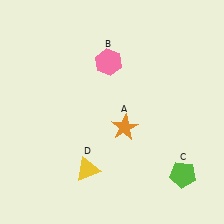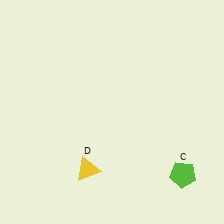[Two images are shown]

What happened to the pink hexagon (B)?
The pink hexagon (B) was removed in Image 2. It was in the top-left area of Image 1.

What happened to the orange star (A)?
The orange star (A) was removed in Image 2. It was in the bottom-right area of Image 1.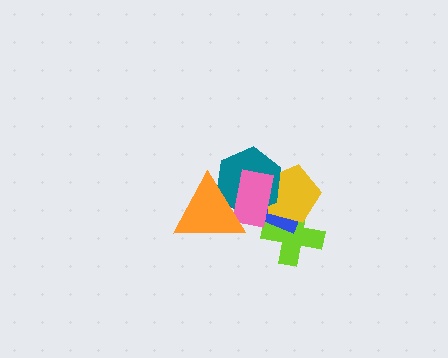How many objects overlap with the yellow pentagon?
4 objects overlap with the yellow pentagon.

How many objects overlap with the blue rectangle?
5 objects overlap with the blue rectangle.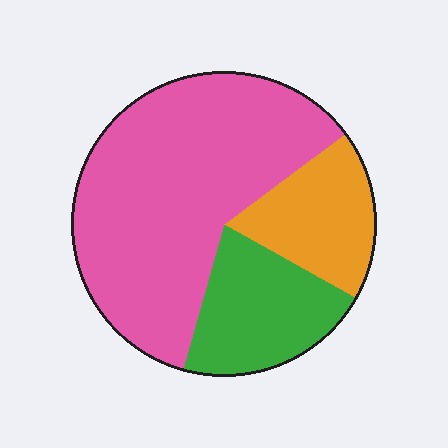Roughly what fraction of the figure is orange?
Orange covers 18% of the figure.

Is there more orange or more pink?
Pink.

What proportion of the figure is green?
Green takes up about one fifth (1/5) of the figure.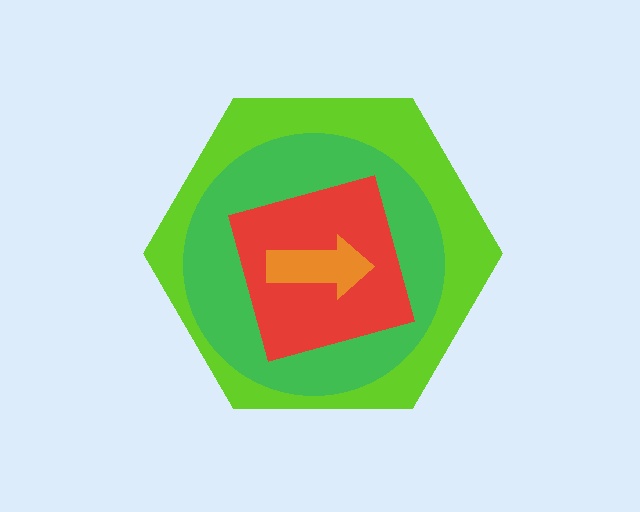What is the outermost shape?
The lime hexagon.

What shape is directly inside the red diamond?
The orange arrow.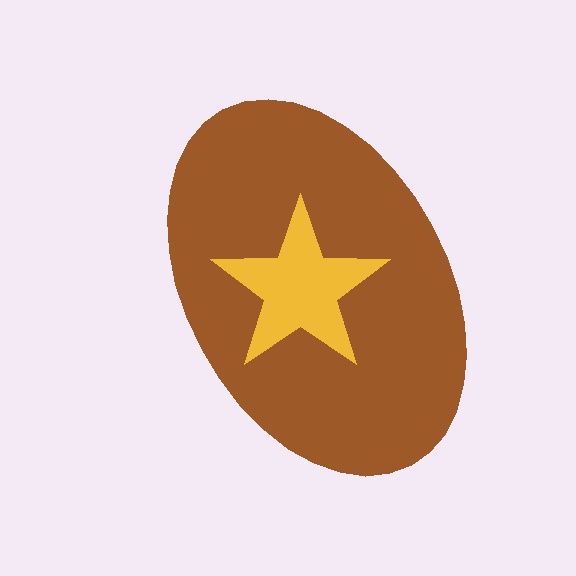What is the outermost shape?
The brown ellipse.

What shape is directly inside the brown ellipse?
The yellow star.